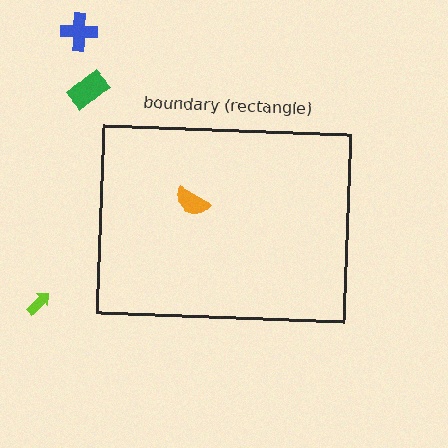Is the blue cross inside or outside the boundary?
Outside.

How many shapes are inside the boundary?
1 inside, 3 outside.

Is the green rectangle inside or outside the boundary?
Outside.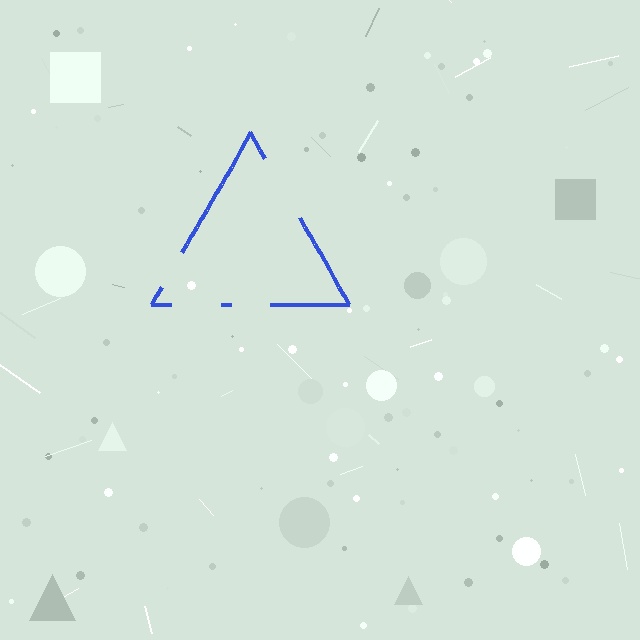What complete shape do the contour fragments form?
The contour fragments form a triangle.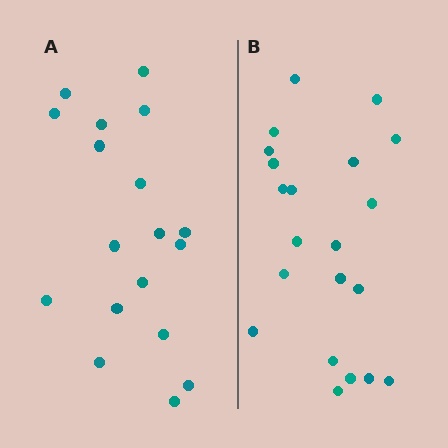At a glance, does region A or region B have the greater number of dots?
Region B (the right region) has more dots.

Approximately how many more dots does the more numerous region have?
Region B has just a few more — roughly 2 or 3 more dots than region A.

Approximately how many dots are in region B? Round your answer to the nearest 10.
About 20 dots. (The exact count is 21, which rounds to 20.)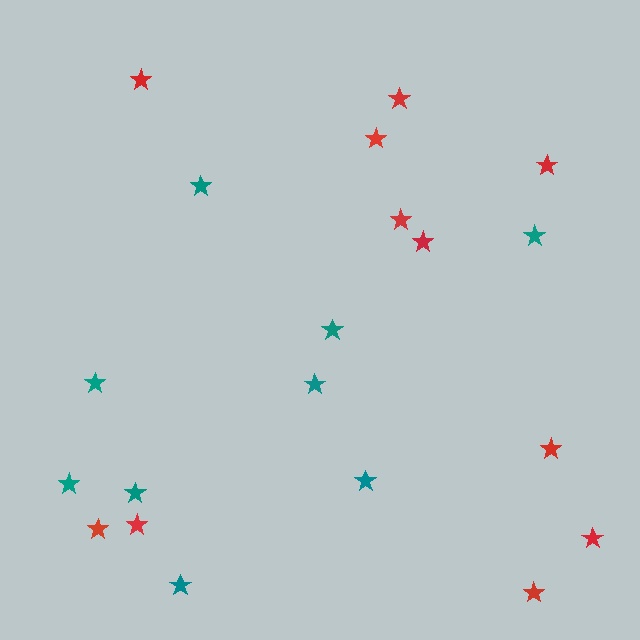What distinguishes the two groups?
There are 2 groups: one group of red stars (11) and one group of teal stars (9).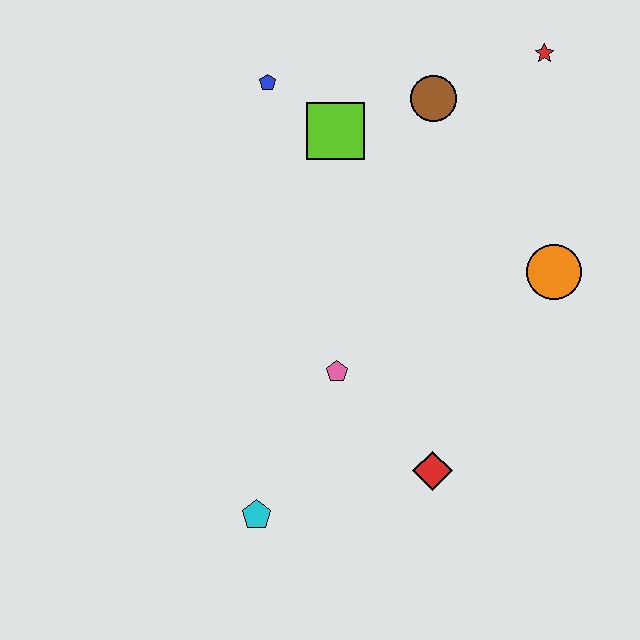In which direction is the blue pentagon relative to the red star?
The blue pentagon is to the left of the red star.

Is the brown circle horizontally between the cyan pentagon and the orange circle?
Yes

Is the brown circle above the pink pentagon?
Yes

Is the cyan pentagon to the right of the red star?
No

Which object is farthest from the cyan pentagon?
The red star is farthest from the cyan pentagon.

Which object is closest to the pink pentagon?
The red diamond is closest to the pink pentagon.